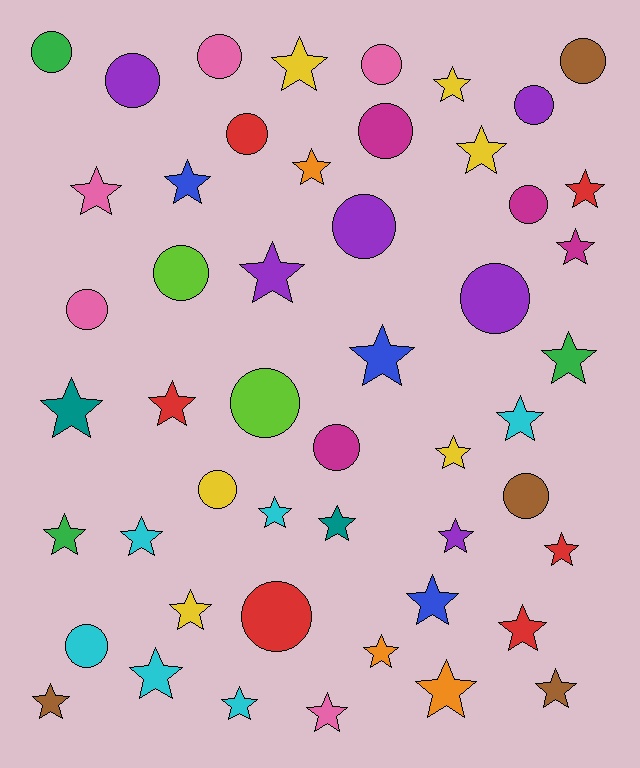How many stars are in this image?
There are 31 stars.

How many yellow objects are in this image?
There are 6 yellow objects.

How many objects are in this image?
There are 50 objects.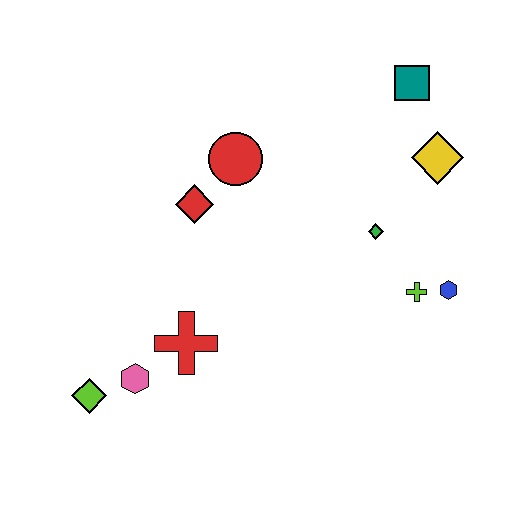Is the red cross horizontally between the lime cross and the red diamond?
No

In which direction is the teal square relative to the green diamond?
The teal square is above the green diamond.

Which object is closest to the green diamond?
The lime cross is closest to the green diamond.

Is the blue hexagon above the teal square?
No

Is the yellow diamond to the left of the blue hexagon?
Yes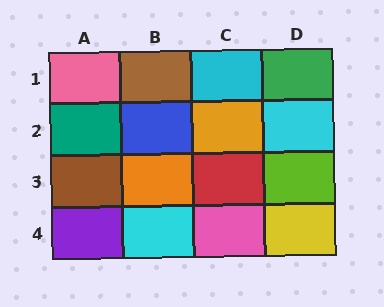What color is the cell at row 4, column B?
Cyan.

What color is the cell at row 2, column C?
Orange.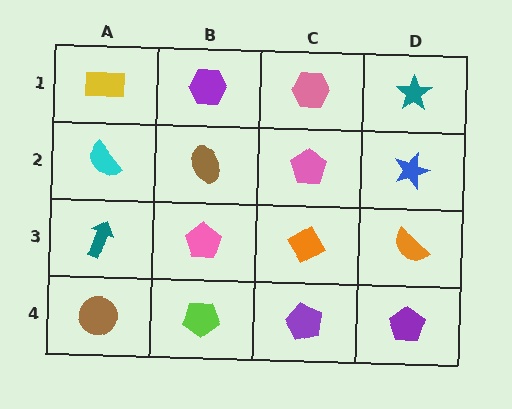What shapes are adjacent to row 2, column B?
A purple hexagon (row 1, column B), a pink pentagon (row 3, column B), a cyan semicircle (row 2, column A), a pink pentagon (row 2, column C).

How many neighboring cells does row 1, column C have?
3.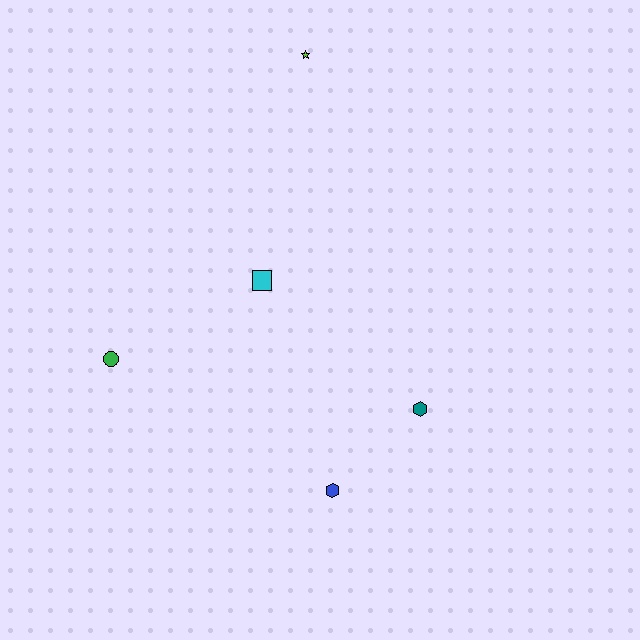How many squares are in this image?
There is 1 square.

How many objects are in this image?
There are 5 objects.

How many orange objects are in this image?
There are no orange objects.